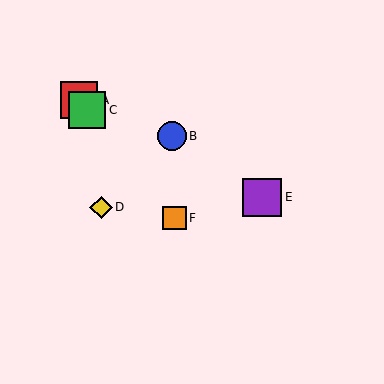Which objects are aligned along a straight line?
Objects A, C, F are aligned along a straight line.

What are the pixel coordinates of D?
Object D is at (101, 207).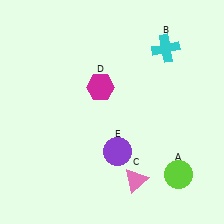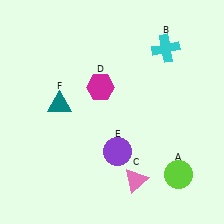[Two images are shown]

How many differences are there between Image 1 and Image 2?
There is 1 difference between the two images.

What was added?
A teal triangle (F) was added in Image 2.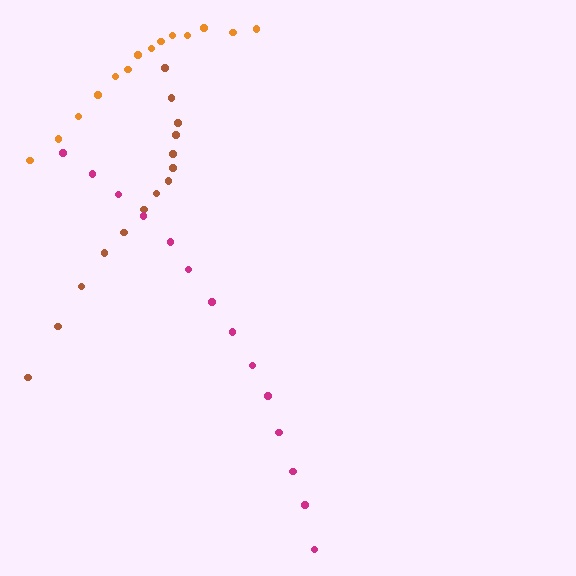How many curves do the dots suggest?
There are 3 distinct paths.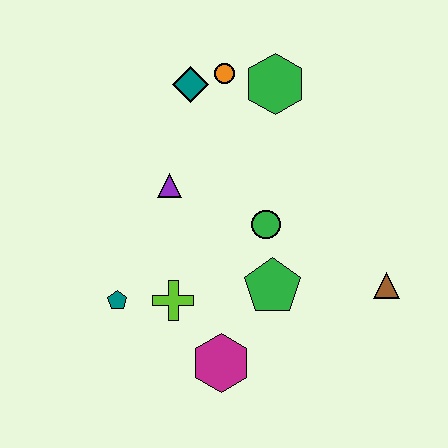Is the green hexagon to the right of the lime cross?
Yes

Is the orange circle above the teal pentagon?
Yes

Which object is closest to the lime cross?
The teal pentagon is closest to the lime cross.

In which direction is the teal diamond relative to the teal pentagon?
The teal diamond is above the teal pentagon.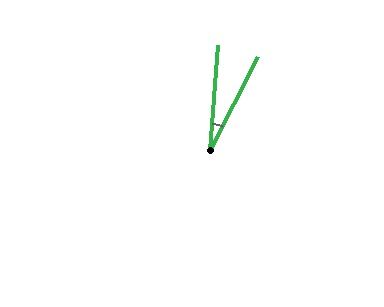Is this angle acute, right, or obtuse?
It is acute.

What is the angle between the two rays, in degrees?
Approximately 23 degrees.